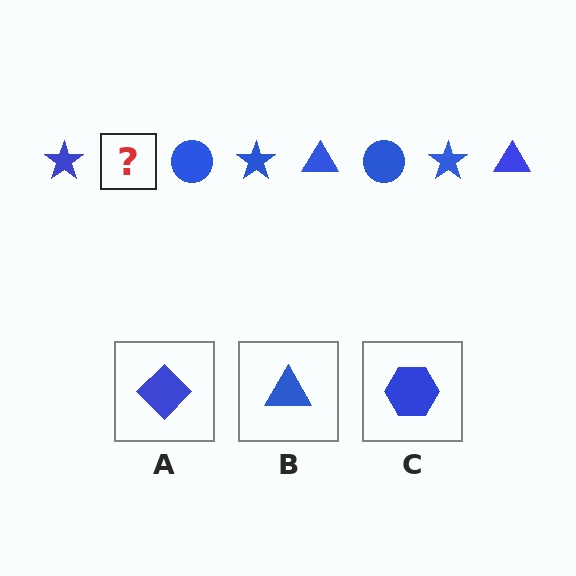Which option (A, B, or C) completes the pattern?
B.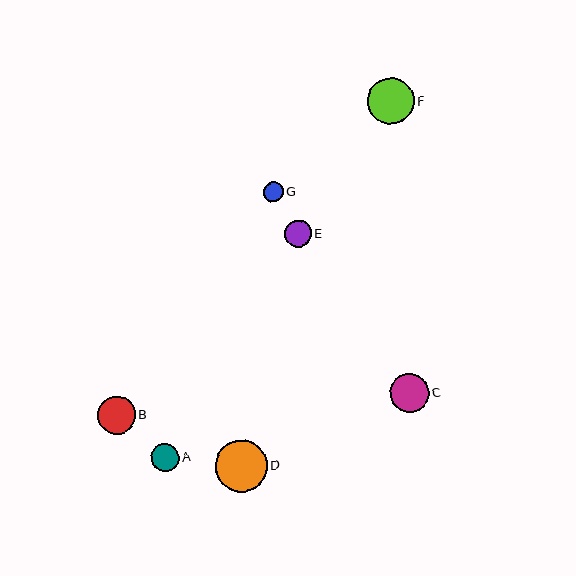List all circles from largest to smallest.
From largest to smallest: D, F, C, B, A, E, G.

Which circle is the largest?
Circle D is the largest with a size of approximately 51 pixels.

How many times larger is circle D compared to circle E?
Circle D is approximately 1.9 times the size of circle E.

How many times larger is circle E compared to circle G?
Circle E is approximately 1.4 times the size of circle G.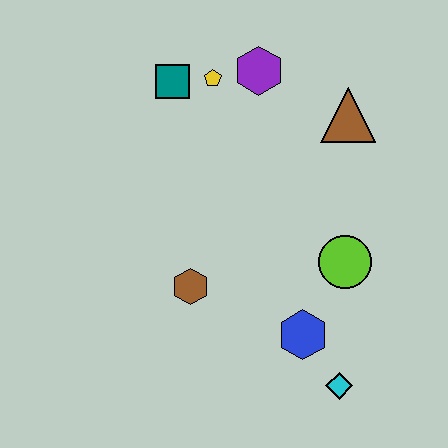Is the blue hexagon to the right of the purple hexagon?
Yes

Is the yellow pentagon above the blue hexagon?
Yes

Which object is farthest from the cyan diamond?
The teal square is farthest from the cyan diamond.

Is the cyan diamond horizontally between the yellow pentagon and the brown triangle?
Yes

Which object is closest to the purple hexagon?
The yellow pentagon is closest to the purple hexagon.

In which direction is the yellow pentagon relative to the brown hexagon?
The yellow pentagon is above the brown hexagon.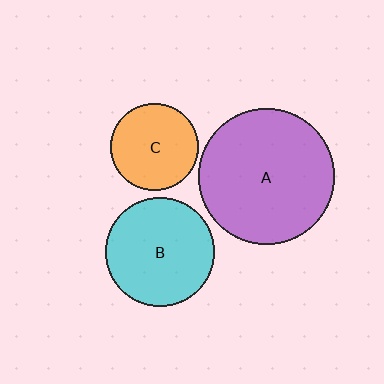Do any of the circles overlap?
No, none of the circles overlap.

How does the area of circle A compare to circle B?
Approximately 1.5 times.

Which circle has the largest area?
Circle A (purple).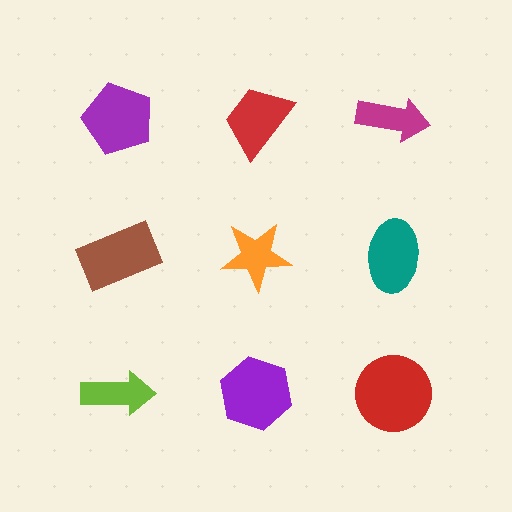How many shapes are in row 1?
3 shapes.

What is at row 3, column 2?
A purple hexagon.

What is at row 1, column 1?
A purple pentagon.